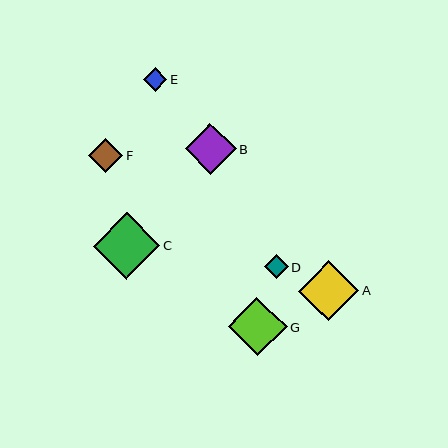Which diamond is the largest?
Diamond C is the largest with a size of approximately 67 pixels.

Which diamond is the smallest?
Diamond E is the smallest with a size of approximately 23 pixels.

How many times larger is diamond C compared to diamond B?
Diamond C is approximately 1.3 times the size of diamond B.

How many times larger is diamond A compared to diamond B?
Diamond A is approximately 1.2 times the size of diamond B.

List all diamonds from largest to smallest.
From largest to smallest: C, A, G, B, F, D, E.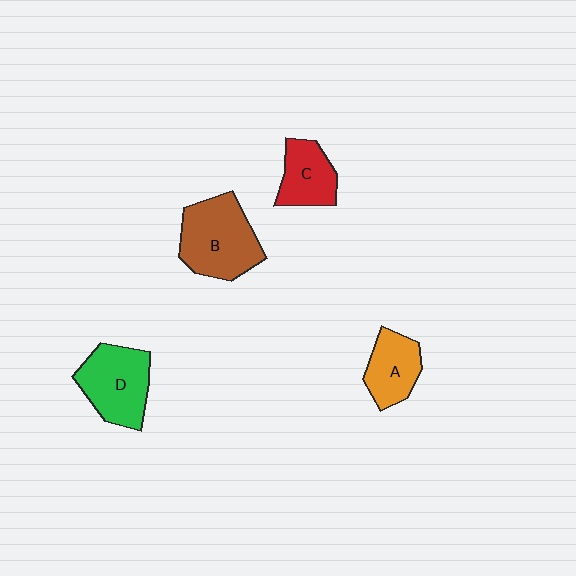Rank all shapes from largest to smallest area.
From largest to smallest: B (brown), D (green), A (orange), C (red).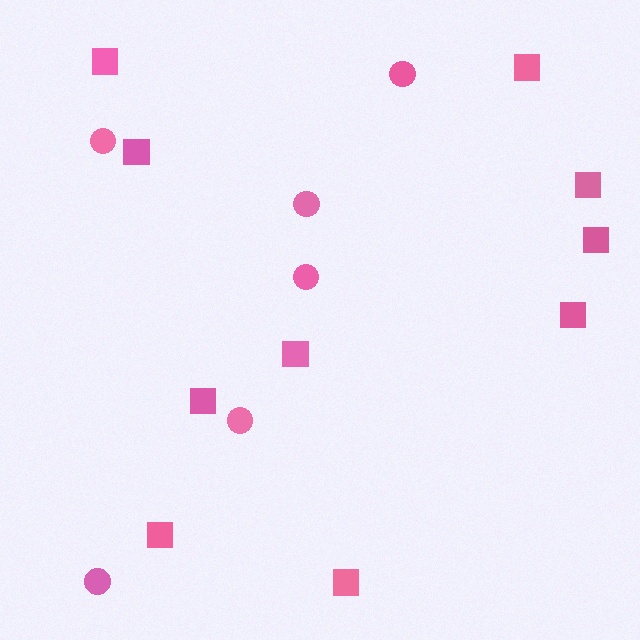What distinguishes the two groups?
There are 2 groups: one group of squares (10) and one group of circles (6).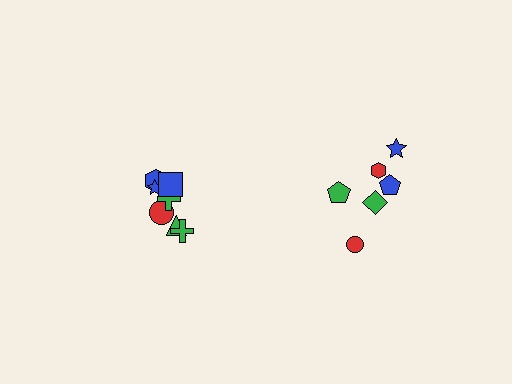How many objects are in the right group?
There are 6 objects.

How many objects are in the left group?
There are 8 objects.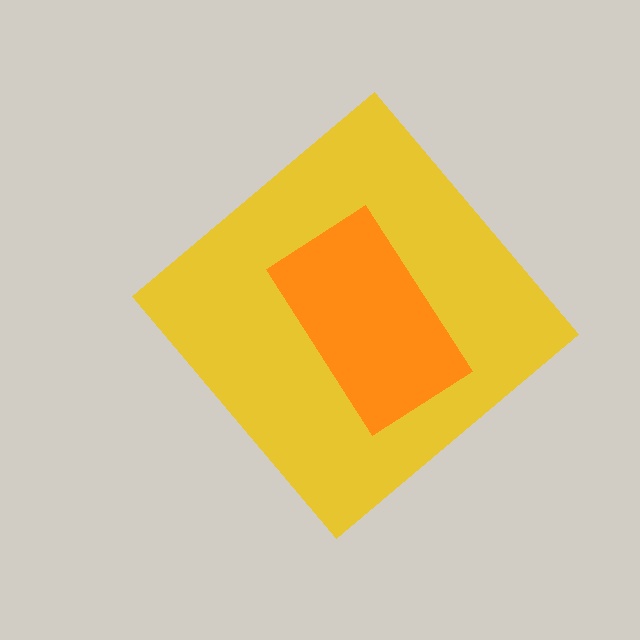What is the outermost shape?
The yellow diamond.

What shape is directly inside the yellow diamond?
The orange rectangle.